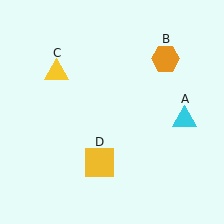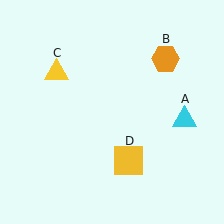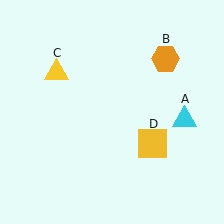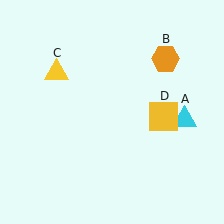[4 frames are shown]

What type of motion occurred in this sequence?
The yellow square (object D) rotated counterclockwise around the center of the scene.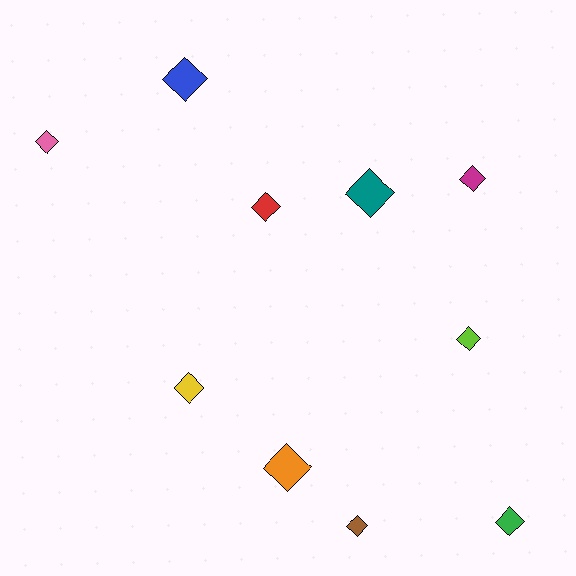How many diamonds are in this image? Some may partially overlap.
There are 10 diamonds.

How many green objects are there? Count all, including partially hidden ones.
There is 1 green object.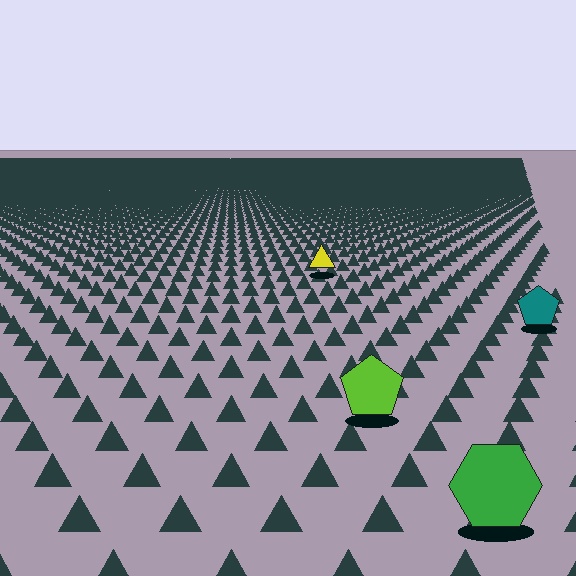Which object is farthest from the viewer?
The yellow triangle is farthest from the viewer. It appears smaller and the ground texture around it is denser.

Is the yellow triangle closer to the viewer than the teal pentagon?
No. The teal pentagon is closer — you can tell from the texture gradient: the ground texture is coarser near it.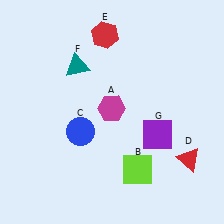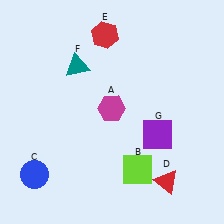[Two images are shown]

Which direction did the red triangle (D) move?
The red triangle (D) moved down.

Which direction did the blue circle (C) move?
The blue circle (C) moved left.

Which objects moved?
The objects that moved are: the blue circle (C), the red triangle (D).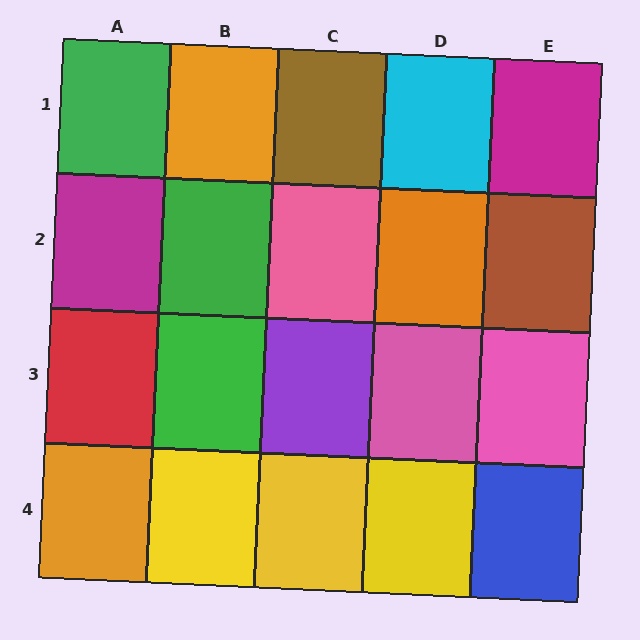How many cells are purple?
1 cell is purple.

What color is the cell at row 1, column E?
Magenta.